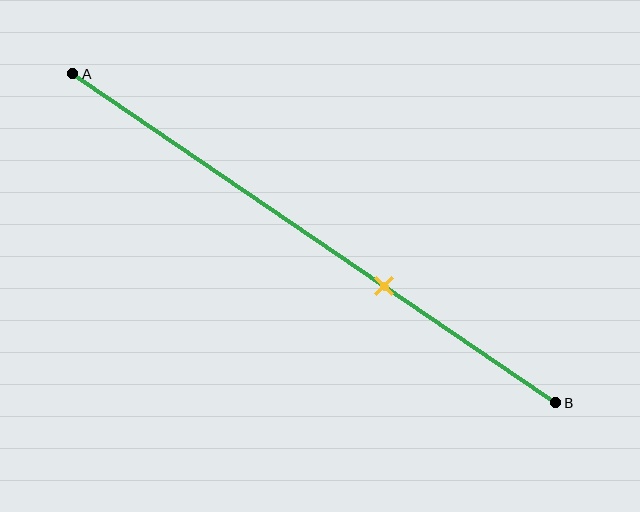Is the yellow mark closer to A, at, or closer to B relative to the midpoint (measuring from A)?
The yellow mark is closer to point B than the midpoint of segment AB.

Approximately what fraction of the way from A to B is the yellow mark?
The yellow mark is approximately 65% of the way from A to B.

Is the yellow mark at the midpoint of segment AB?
No, the mark is at about 65% from A, not at the 50% midpoint.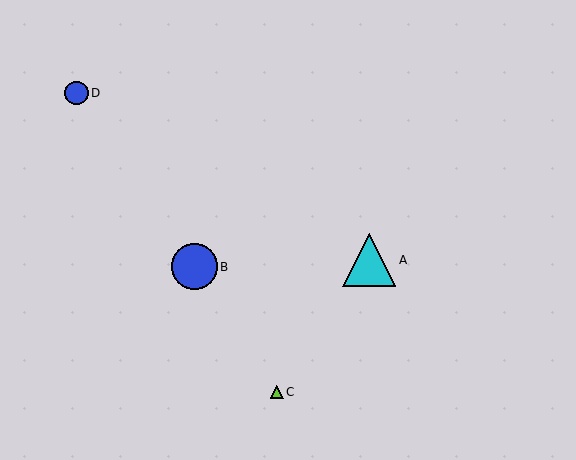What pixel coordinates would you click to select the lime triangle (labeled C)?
Click at (277, 392) to select the lime triangle C.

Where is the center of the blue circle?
The center of the blue circle is at (194, 267).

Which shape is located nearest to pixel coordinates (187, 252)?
The blue circle (labeled B) at (194, 267) is nearest to that location.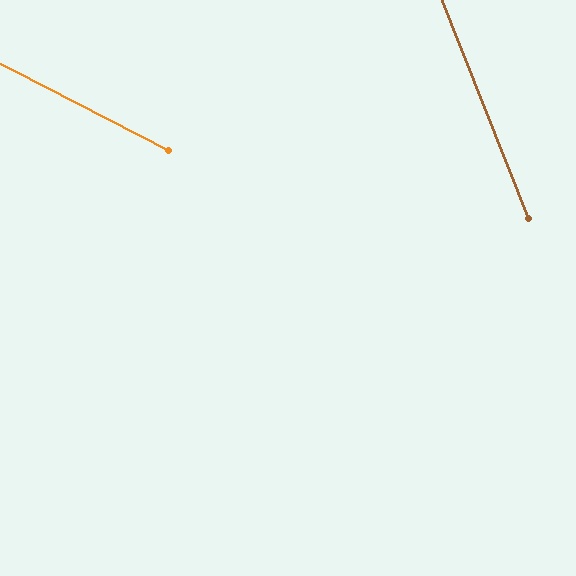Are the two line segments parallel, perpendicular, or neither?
Neither parallel nor perpendicular — they differ by about 41°.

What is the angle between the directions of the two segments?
Approximately 41 degrees.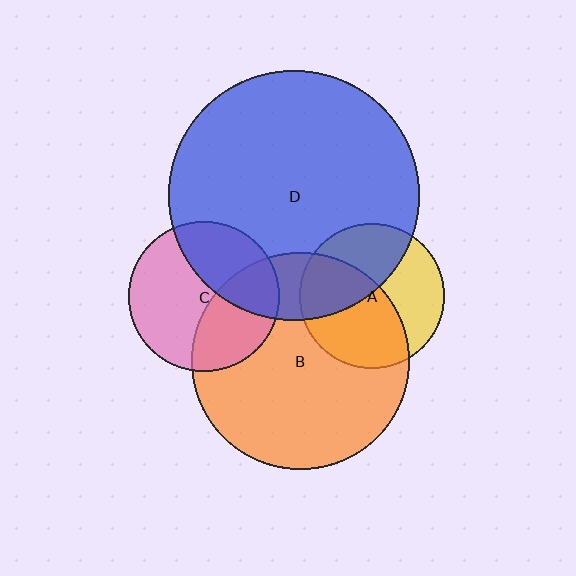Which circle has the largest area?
Circle D (blue).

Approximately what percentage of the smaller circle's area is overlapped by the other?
Approximately 35%.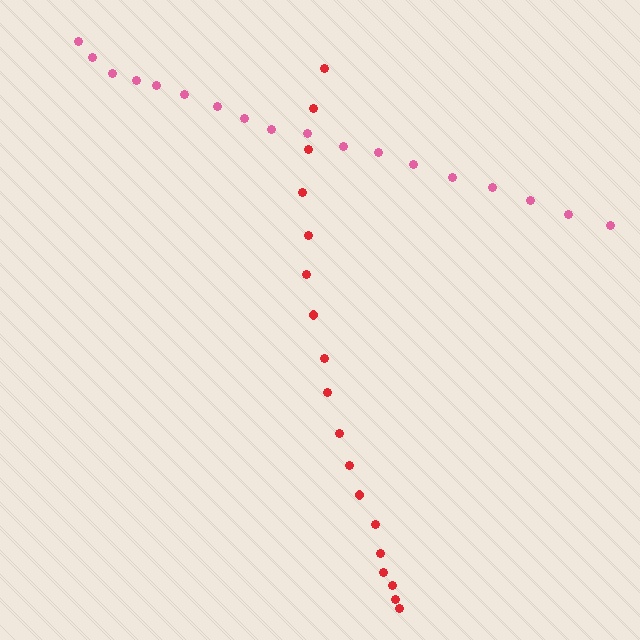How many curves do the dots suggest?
There are 2 distinct paths.